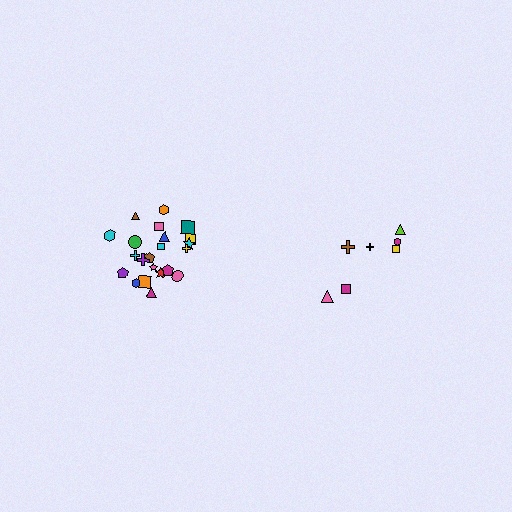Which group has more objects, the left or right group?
The left group.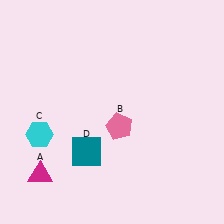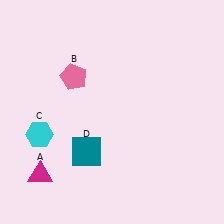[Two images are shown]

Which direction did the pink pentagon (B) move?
The pink pentagon (B) moved up.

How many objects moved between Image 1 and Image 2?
1 object moved between the two images.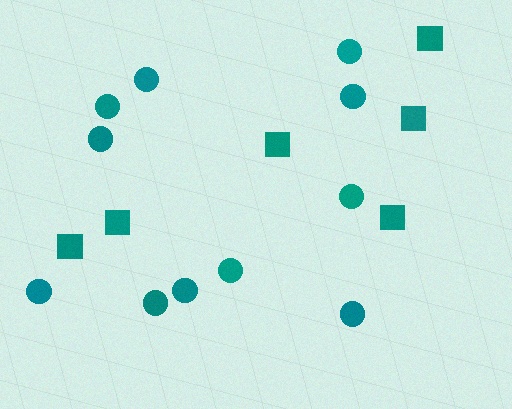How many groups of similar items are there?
There are 2 groups: one group of squares (6) and one group of circles (11).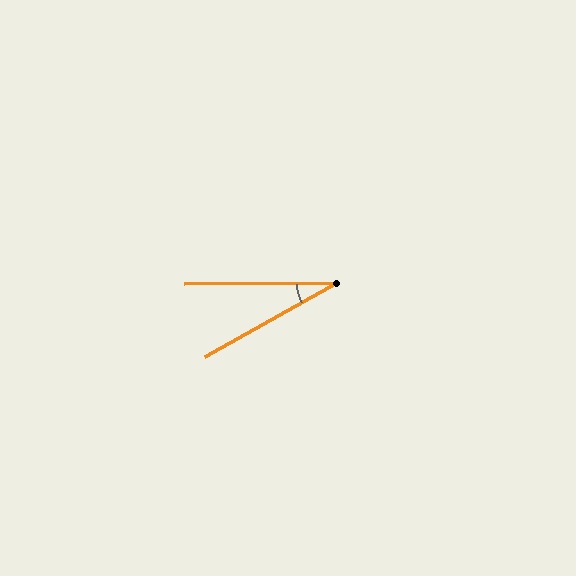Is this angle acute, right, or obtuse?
It is acute.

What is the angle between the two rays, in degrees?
Approximately 29 degrees.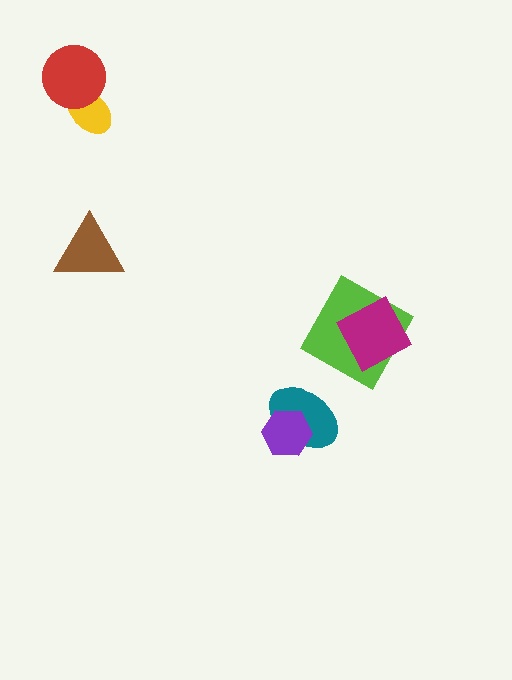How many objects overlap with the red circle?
1 object overlaps with the red circle.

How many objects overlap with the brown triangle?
0 objects overlap with the brown triangle.